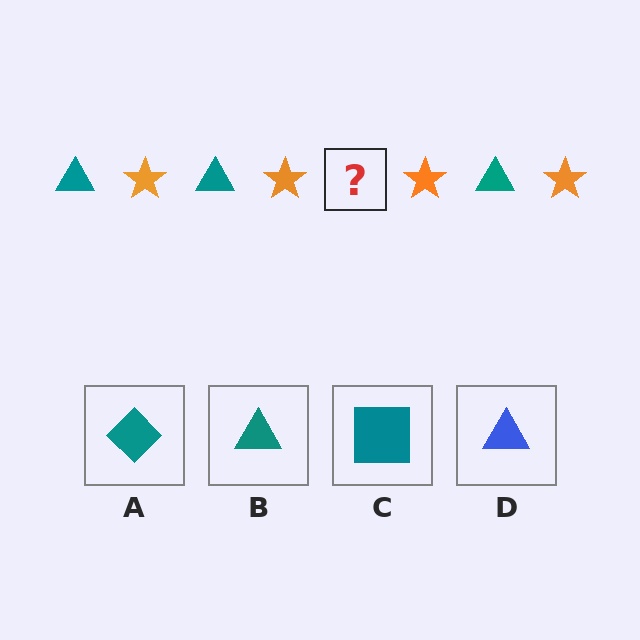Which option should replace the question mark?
Option B.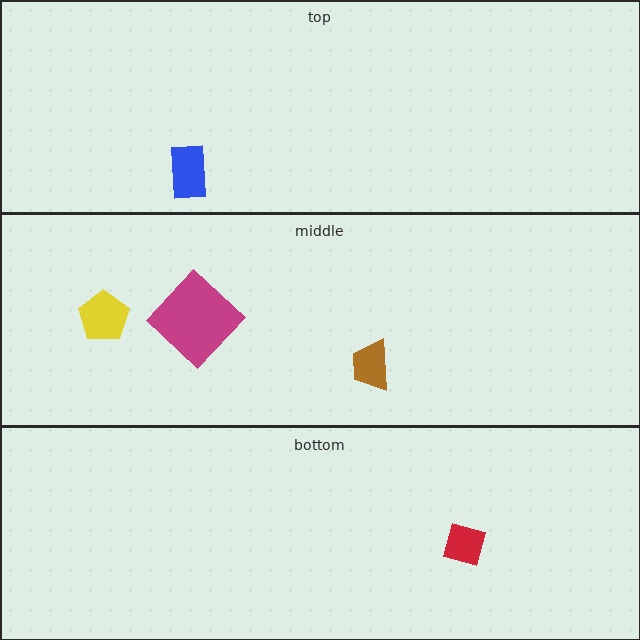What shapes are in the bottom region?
The red diamond.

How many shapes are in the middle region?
3.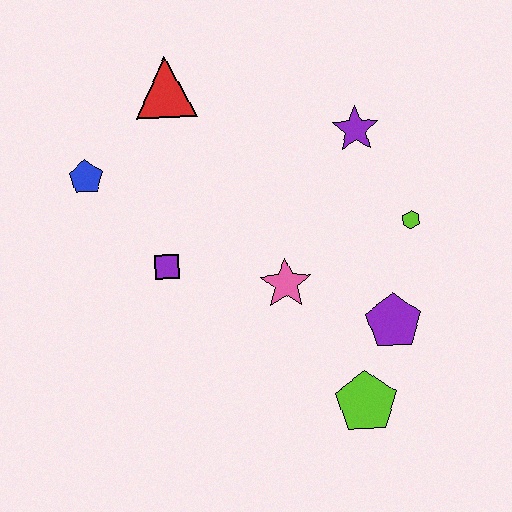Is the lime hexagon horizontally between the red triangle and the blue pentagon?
No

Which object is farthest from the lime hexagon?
The blue pentagon is farthest from the lime hexagon.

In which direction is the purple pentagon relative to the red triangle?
The purple pentagon is below the red triangle.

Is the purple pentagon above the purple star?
No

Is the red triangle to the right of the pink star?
No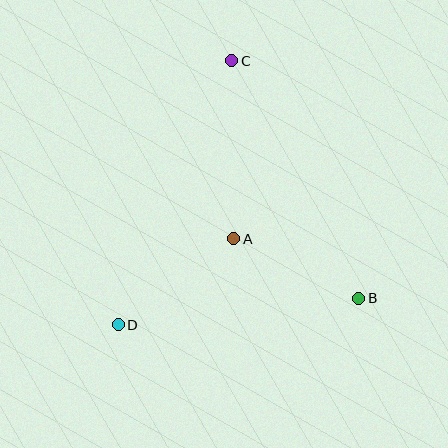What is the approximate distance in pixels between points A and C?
The distance between A and C is approximately 178 pixels.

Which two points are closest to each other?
Points A and B are closest to each other.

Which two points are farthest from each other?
Points C and D are farthest from each other.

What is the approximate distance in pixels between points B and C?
The distance between B and C is approximately 269 pixels.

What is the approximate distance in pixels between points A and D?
The distance between A and D is approximately 143 pixels.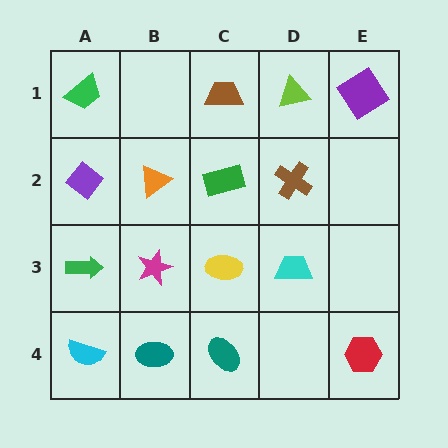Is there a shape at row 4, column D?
No, that cell is empty.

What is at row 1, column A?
A green trapezoid.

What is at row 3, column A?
A green arrow.